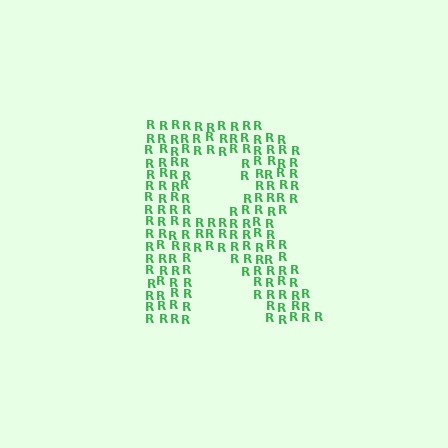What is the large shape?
The large shape is the letter R.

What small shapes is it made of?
It is made of small letter R's.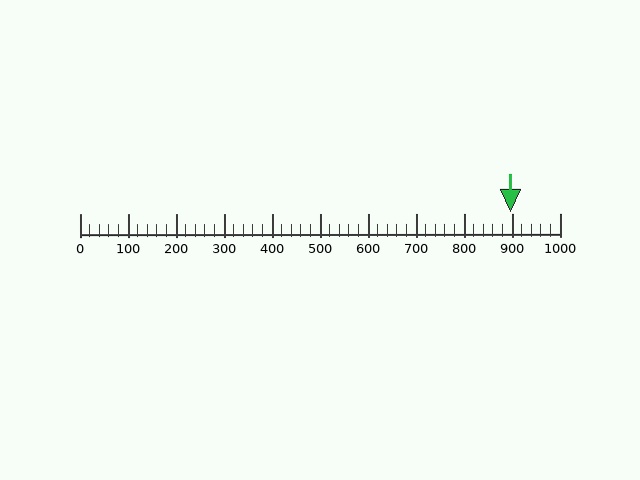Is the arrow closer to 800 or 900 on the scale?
The arrow is closer to 900.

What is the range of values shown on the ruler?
The ruler shows values from 0 to 1000.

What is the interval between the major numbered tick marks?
The major tick marks are spaced 100 units apart.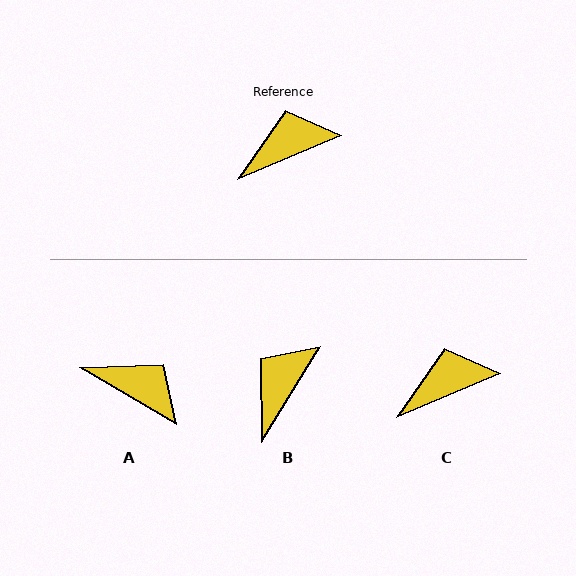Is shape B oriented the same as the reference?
No, it is off by about 35 degrees.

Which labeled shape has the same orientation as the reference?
C.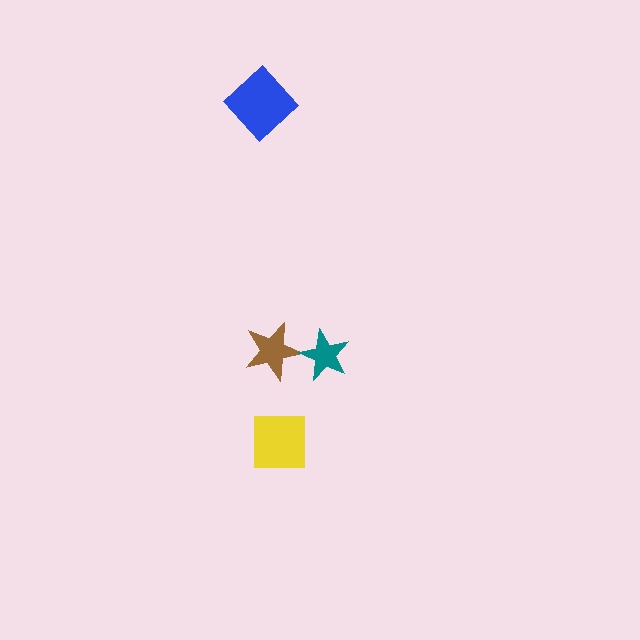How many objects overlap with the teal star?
1 object overlaps with the teal star.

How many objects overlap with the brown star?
1 object overlaps with the brown star.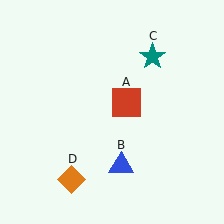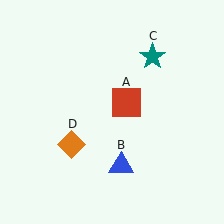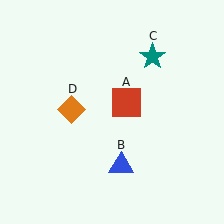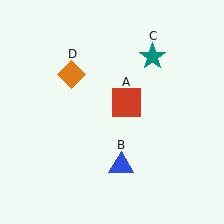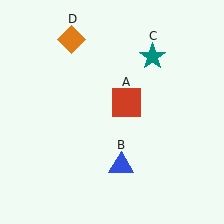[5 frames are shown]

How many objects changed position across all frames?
1 object changed position: orange diamond (object D).